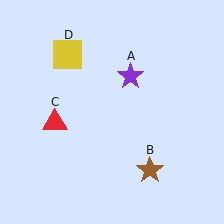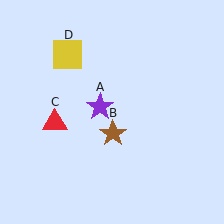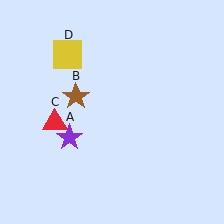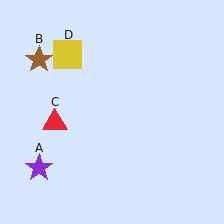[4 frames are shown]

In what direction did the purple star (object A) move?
The purple star (object A) moved down and to the left.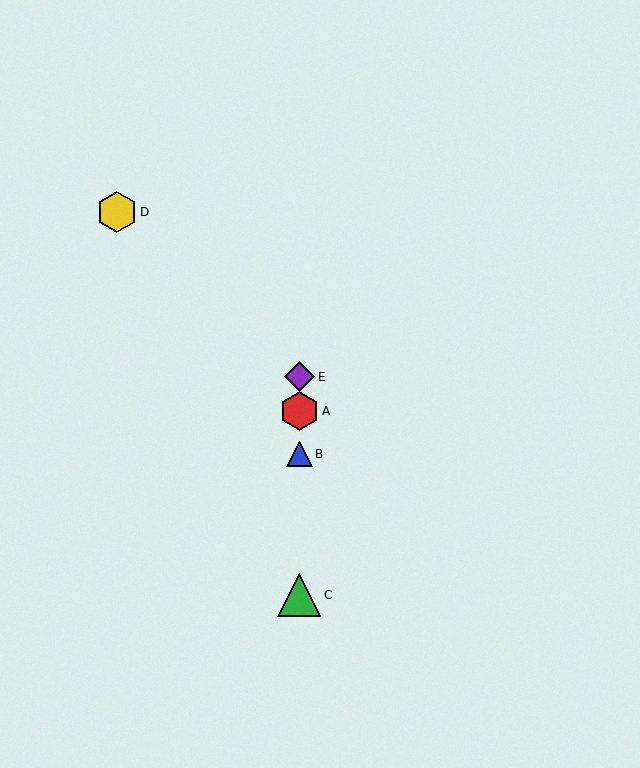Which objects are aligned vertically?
Objects A, B, C, E are aligned vertically.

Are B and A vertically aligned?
Yes, both are at x≈299.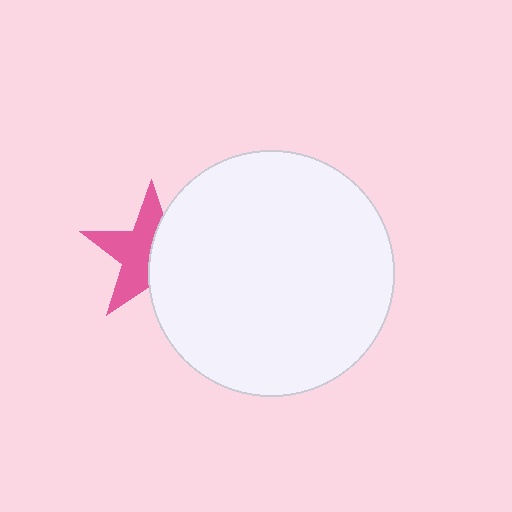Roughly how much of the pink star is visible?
About half of it is visible (roughly 54%).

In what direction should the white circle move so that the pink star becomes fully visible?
The white circle should move right. That is the shortest direction to clear the overlap and leave the pink star fully visible.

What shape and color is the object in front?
The object in front is a white circle.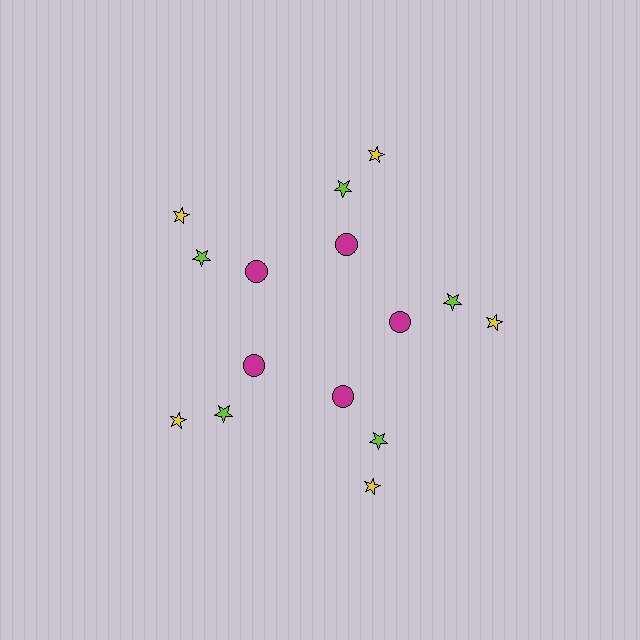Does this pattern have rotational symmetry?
Yes, this pattern has 5-fold rotational symmetry. It looks the same after rotating 72 degrees around the center.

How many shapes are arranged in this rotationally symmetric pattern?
There are 15 shapes, arranged in 5 groups of 3.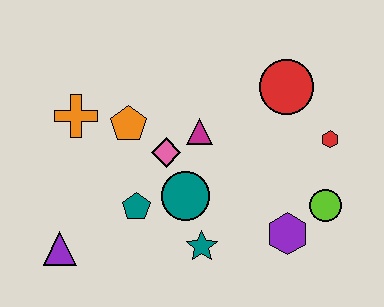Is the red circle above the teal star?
Yes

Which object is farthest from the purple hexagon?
The orange cross is farthest from the purple hexagon.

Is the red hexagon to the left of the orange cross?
No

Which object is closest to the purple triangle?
The teal pentagon is closest to the purple triangle.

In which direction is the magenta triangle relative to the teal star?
The magenta triangle is above the teal star.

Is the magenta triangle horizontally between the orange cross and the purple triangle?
No